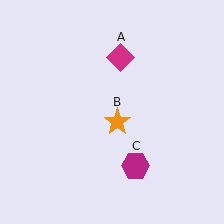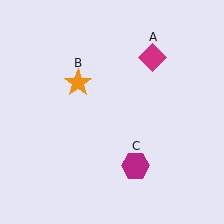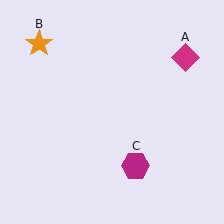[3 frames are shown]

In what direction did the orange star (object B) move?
The orange star (object B) moved up and to the left.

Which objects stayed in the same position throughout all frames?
Magenta hexagon (object C) remained stationary.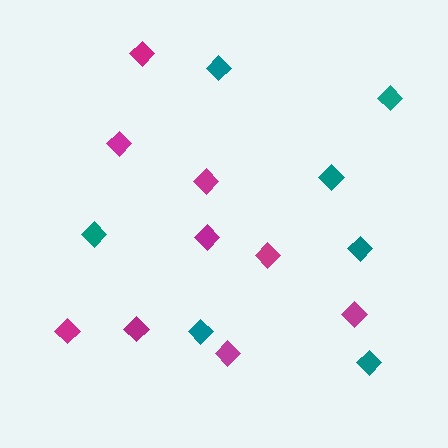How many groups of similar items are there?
There are 2 groups: one group of magenta diamonds (9) and one group of teal diamonds (7).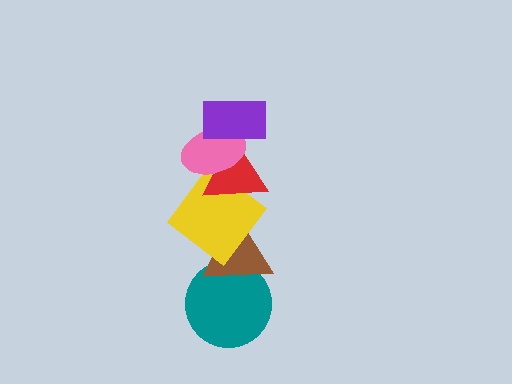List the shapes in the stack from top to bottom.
From top to bottom: the purple rectangle, the pink ellipse, the red triangle, the yellow diamond, the brown triangle, the teal circle.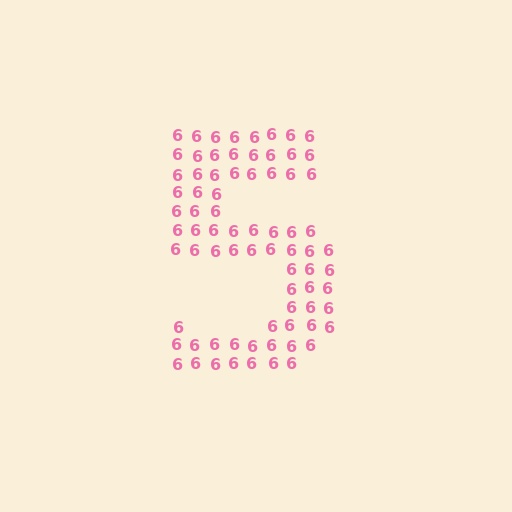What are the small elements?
The small elements are digit 6's.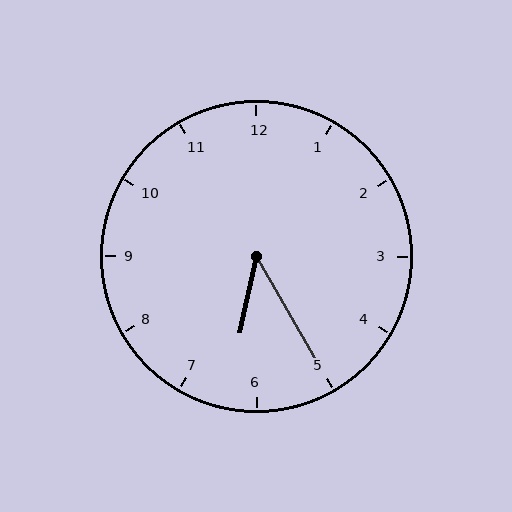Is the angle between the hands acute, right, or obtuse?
It is acute.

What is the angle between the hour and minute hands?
Approximately 42 degrees.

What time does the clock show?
6:25.